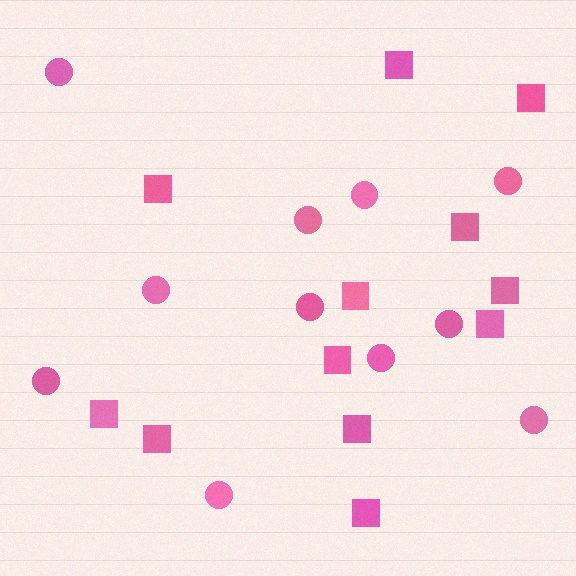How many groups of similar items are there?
There are 2 groups: one group of circles (11) and one group of squares (12).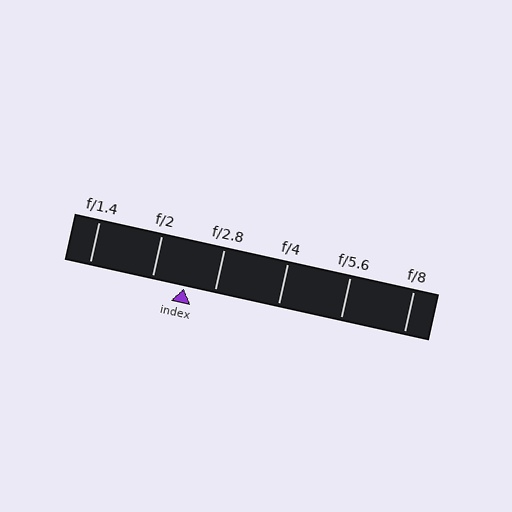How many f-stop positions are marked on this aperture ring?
There are 6 f-stop positions marked.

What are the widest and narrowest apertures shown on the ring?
The widest aperture shown is f/1.4 and the narrowest is f/8.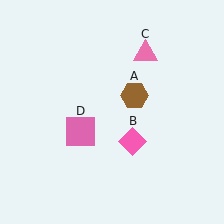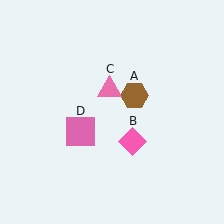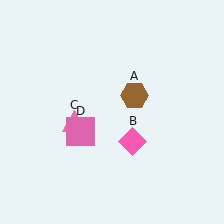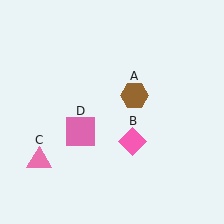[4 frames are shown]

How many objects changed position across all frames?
1 object changed position: pink triangle (object C).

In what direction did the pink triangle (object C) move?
The pink triangle (object C) moved down and to the left.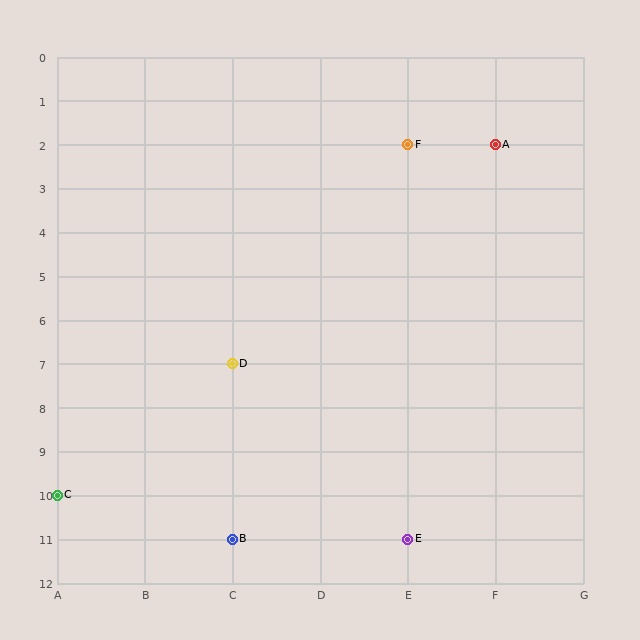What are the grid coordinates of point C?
Point C is at grid coordinates (A, 10).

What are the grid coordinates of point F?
Point F is at grid coordinates (E, 2).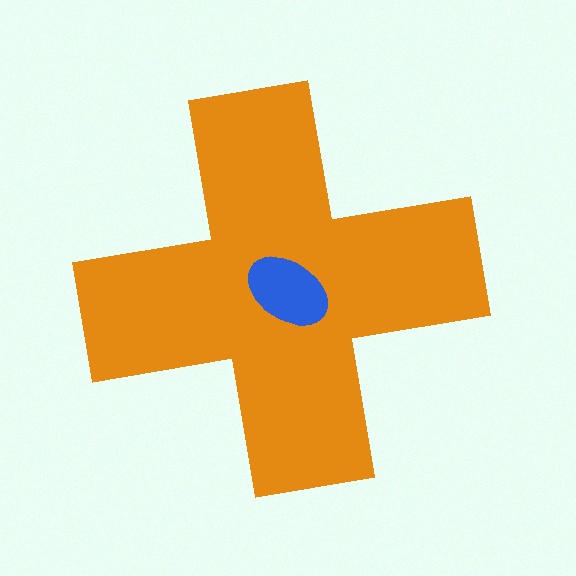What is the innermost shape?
The blue ellipse.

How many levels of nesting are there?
2.